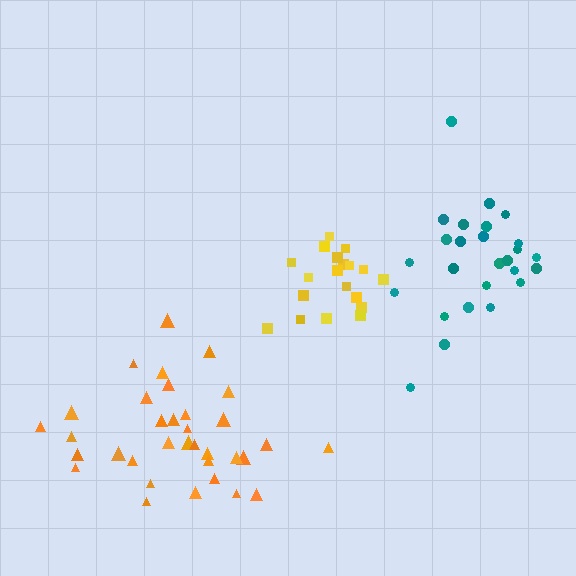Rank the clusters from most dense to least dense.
yellow, teal, orange.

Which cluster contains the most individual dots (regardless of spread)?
Orange (34).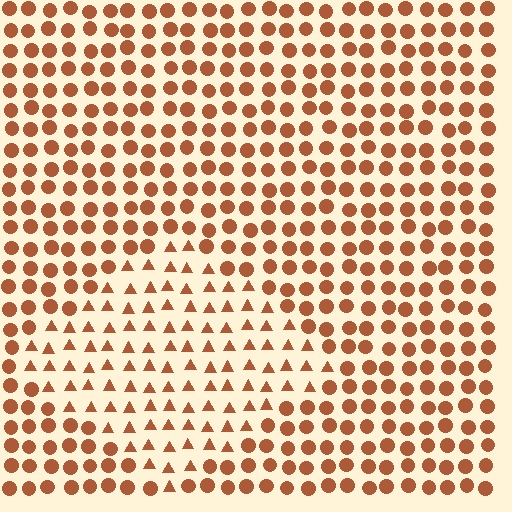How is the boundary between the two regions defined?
The boundary is defined by a change in element shape: triangles inside vs. circles outside. All elements share the same color and spacing.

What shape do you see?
I see a diamond.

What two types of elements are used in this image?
The image uses triangles inside the diamond region and circles outside it.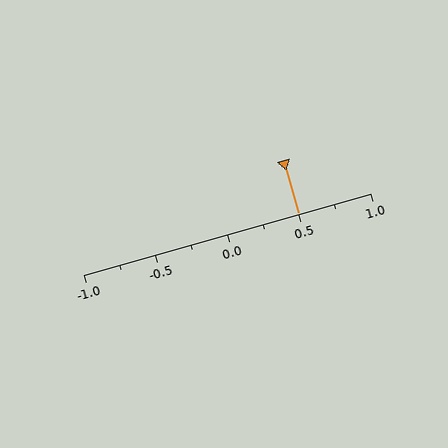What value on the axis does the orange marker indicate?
The marker indicates approximately 0.5.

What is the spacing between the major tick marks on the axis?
The major ticks are spaced 0.5 apart.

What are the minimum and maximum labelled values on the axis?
The axis runs from -1.0 to 1.0.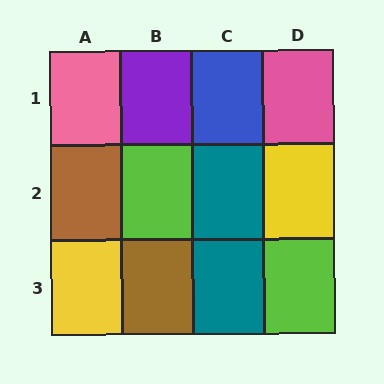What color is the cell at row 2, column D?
Yellow.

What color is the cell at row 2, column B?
Lime.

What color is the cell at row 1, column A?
Pink.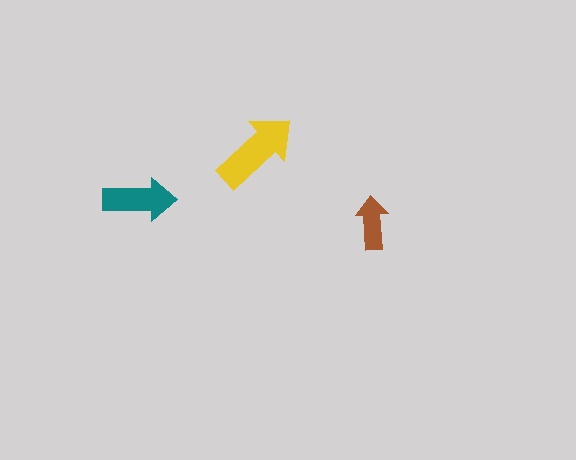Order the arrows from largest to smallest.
the yellow one, the teal one, the brown one.